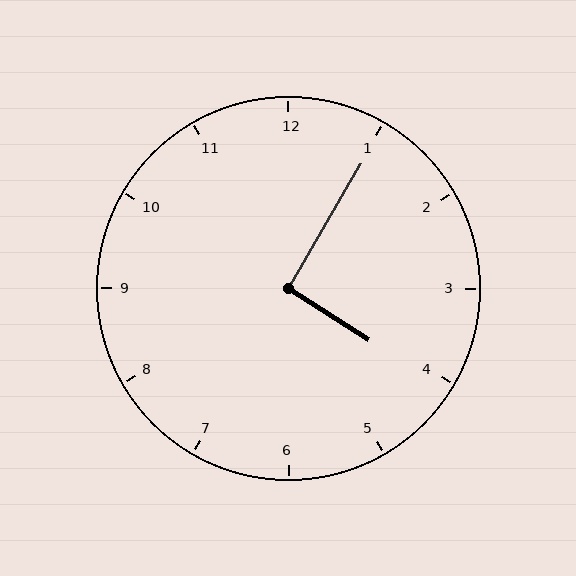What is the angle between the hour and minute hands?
Approximately 92 degrees.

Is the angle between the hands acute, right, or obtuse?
It is right.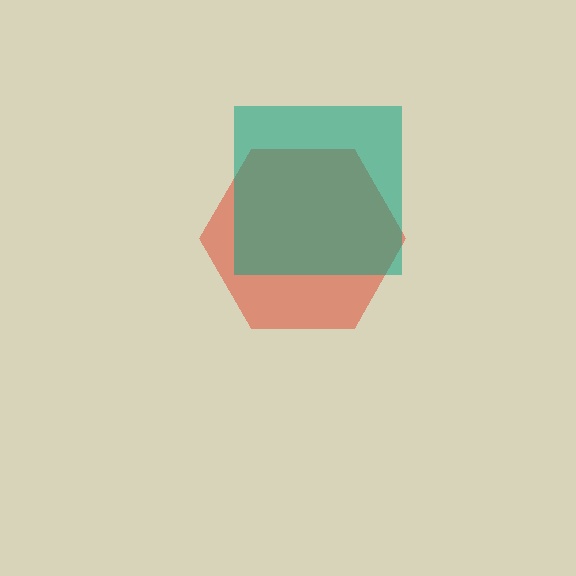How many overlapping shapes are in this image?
There are 2 overlapping shapes in the image.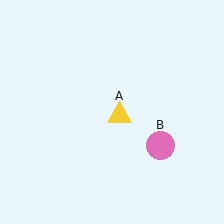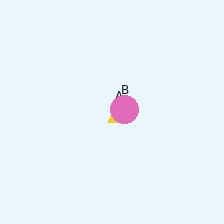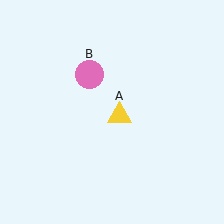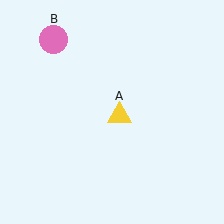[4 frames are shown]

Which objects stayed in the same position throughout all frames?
Yellow triangle (object A) remained stationary.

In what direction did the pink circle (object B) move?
The pink circle (object B) moved up and to the left.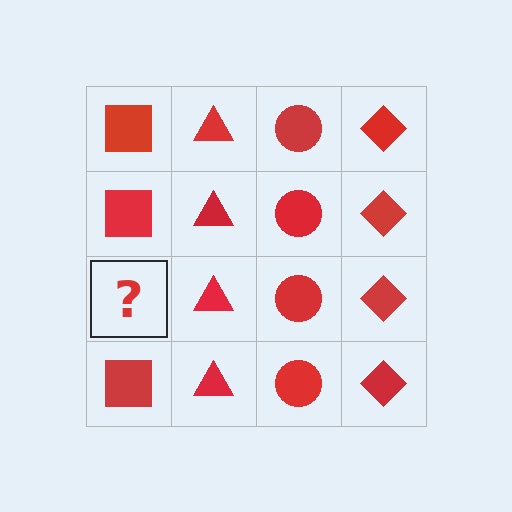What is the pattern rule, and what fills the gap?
The rule is that each column has a consistent shape. The gap should be filled with a red square.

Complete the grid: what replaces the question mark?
The question mark should be replaced with a red square.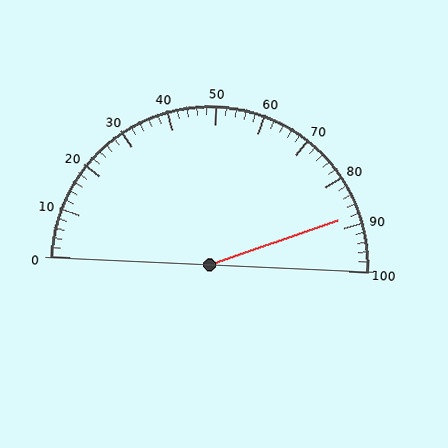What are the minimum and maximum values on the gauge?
The gauge ranges from 0 to 100.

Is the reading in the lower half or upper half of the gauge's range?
The reading is in the upper half of the range (0 to 100).